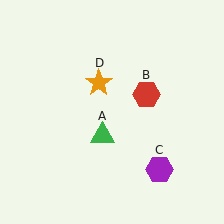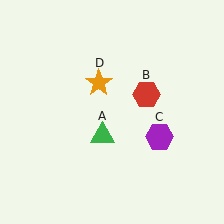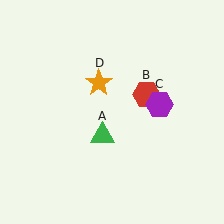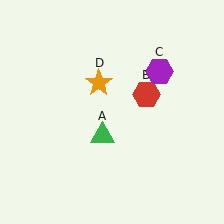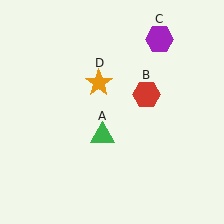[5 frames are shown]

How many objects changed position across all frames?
1 object changed position: purple hexagon (object C).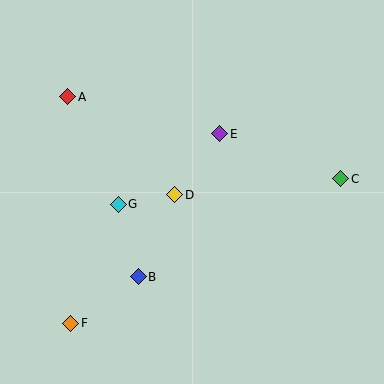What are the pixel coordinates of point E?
Point E is at (220, 134).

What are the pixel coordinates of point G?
Point G is at (118, 204).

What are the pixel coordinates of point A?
Point A is at (68, 97).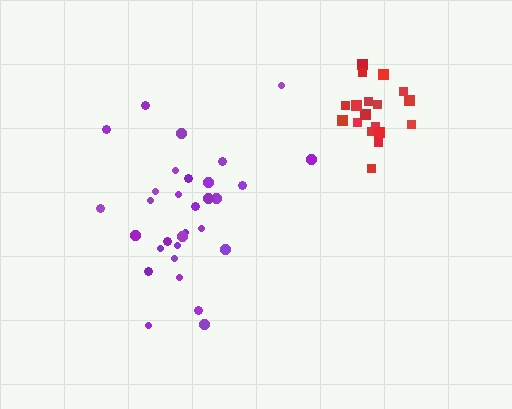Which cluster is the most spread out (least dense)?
Purple.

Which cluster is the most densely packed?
Red.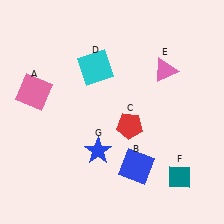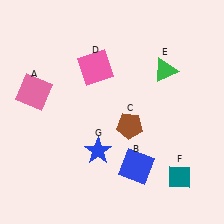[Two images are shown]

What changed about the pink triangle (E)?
In Image 1, E is pink. In Image 2, it changed to green.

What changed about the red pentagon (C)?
In Image 1, C is red. In Image 2, it changed to brown.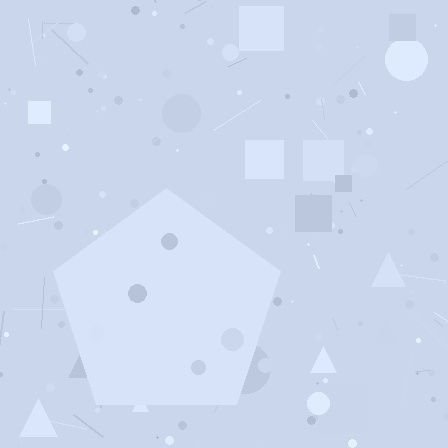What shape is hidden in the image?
A pentagon is hidden in the image.